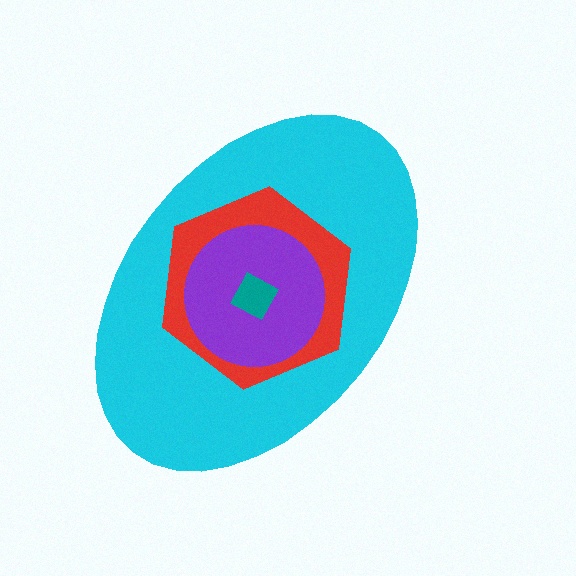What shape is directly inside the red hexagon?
The purple circle.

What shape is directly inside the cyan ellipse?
The red hexagon.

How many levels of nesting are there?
4.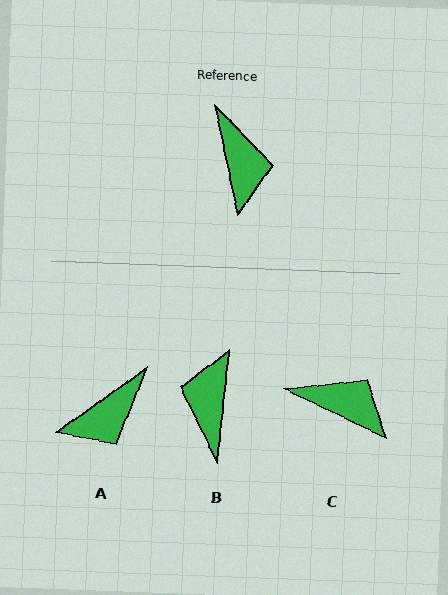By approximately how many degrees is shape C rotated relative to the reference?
Approximately 52 degrees counter-clockwise.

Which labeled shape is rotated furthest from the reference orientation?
B, about 162 degrees away.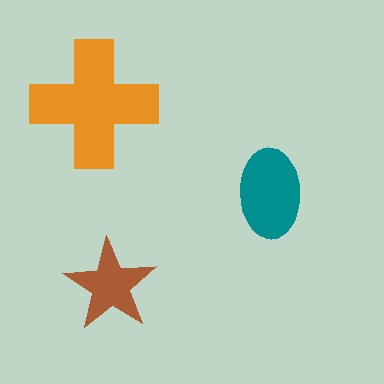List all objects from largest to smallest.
The orange cross, the teal ellipse, the brown star.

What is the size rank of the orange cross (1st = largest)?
1st.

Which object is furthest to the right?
The teal ellipse is rightmost.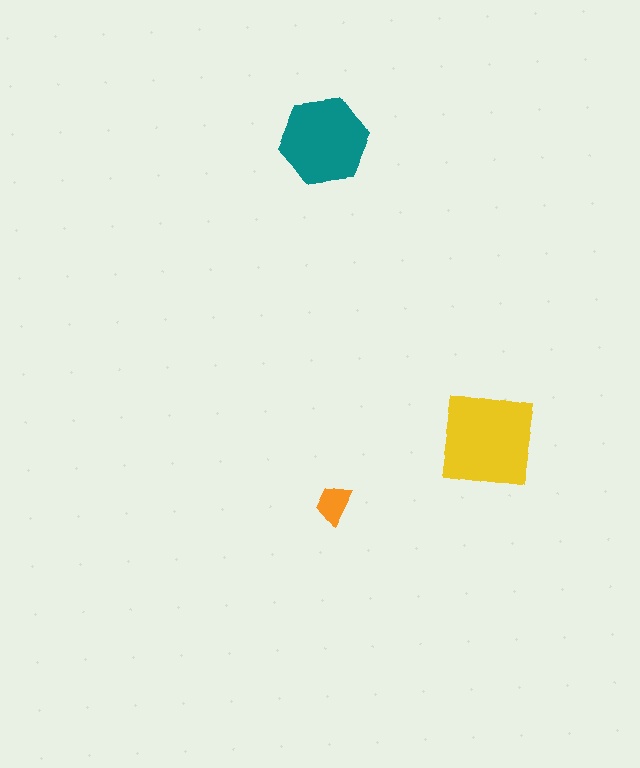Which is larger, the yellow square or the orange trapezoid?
The yellow square.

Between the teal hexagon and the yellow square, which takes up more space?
The yellow square.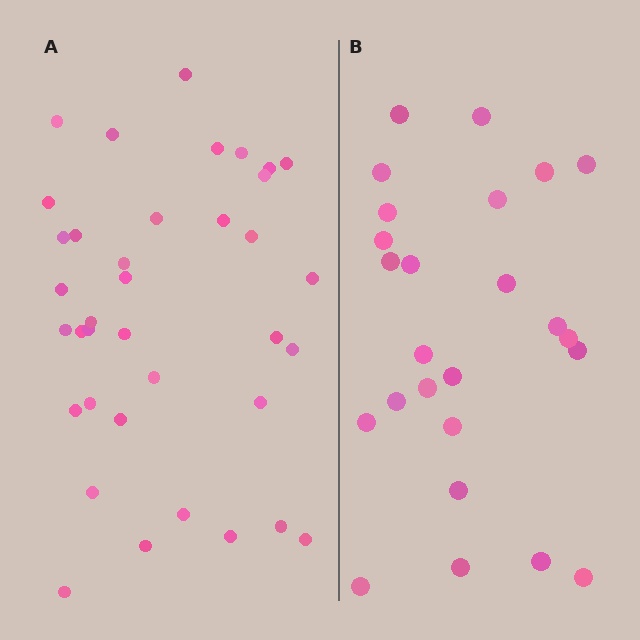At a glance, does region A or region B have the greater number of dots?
Region A (the left region) has more dots.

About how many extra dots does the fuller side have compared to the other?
Region A has roughly 12 or so more dots than region B.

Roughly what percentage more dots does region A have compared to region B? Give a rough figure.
About 50% more.